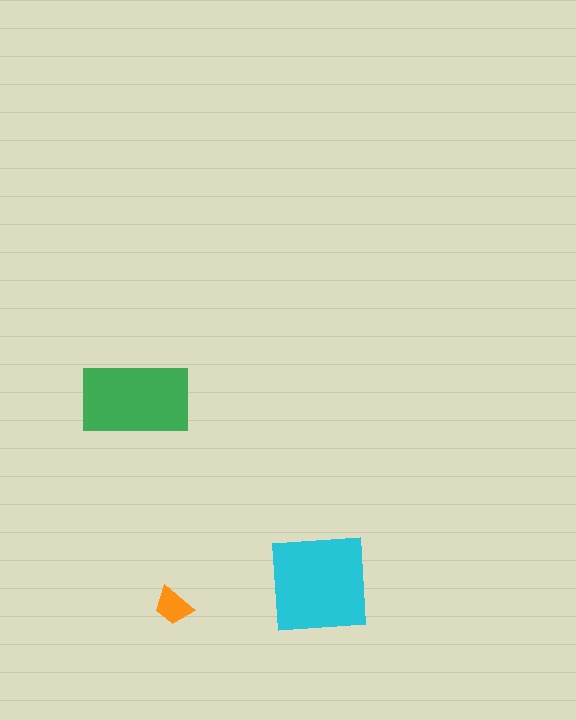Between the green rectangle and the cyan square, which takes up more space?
The cyan square.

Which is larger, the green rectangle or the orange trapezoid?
The green rectangle.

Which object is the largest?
The cyan square.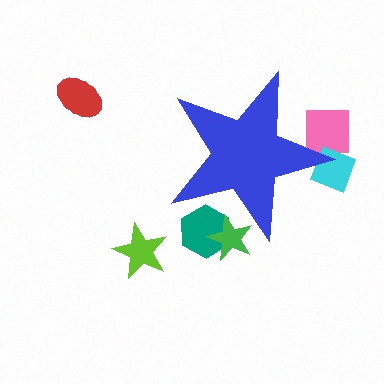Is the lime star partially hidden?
No, the lime star is fully visible.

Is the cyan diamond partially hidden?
Yes, the cyan diamond is partially hidden behind the blue star.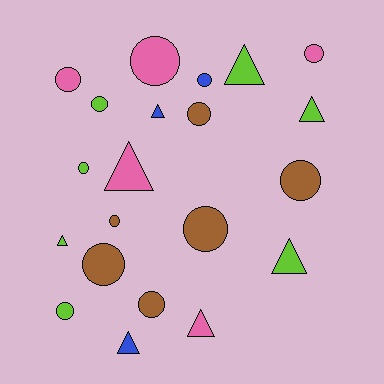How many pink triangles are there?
There are 2 pink triangles.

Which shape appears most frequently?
Circle, with 13 objects.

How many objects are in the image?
There are 21 objects.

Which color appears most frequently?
Lime, with 7 objects.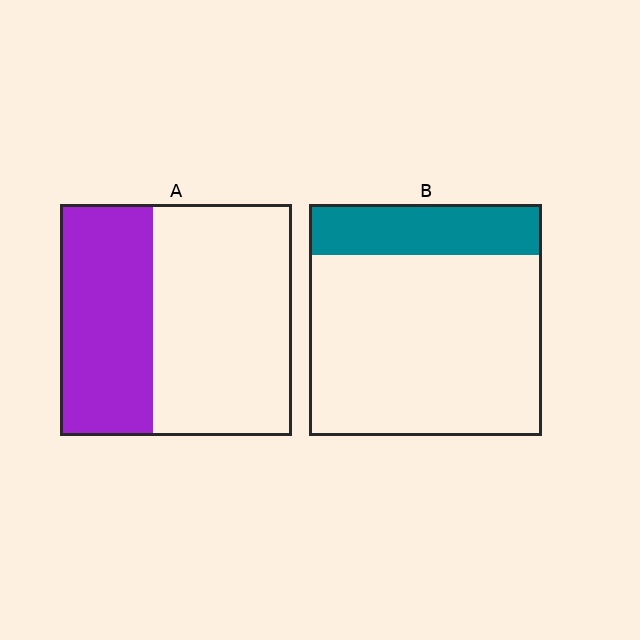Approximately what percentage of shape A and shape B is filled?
A is approximately 40% and B is approximately 20%.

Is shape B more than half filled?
No.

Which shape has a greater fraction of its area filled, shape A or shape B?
Shape A.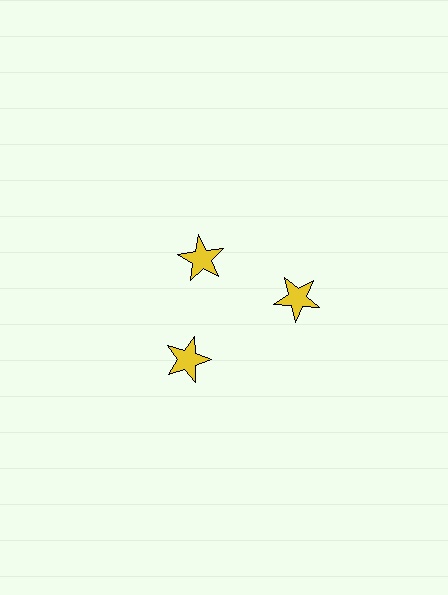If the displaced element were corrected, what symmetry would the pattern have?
It would have 3-fold rotational symmetry — the pattern would map onto itself every 120 degrees.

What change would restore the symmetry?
The symmetry would be restored by moving it outward, back onto the ring so that all 3 stars sit at equal angles and equal distance from the center.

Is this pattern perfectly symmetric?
No. The 3 yellow stars are arranged in a ring, but one element near the 11 o'clock position is pulled inward toward the center, breaking the 3-fold rotational symmetry.